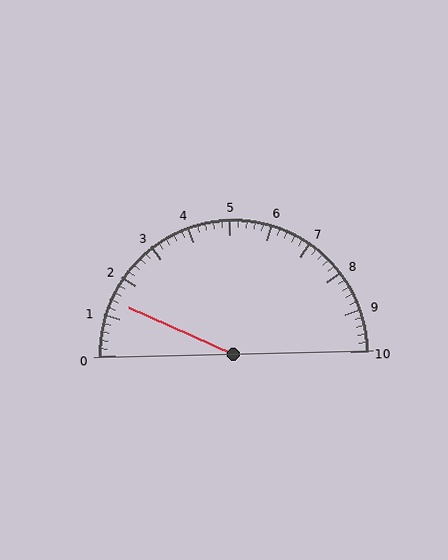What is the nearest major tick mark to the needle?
The nearest major tick mark is 1.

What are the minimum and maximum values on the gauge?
The gauge ranges from 0 to 10.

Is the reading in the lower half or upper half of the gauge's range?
The reading is in the lower half of the range (0 to 10).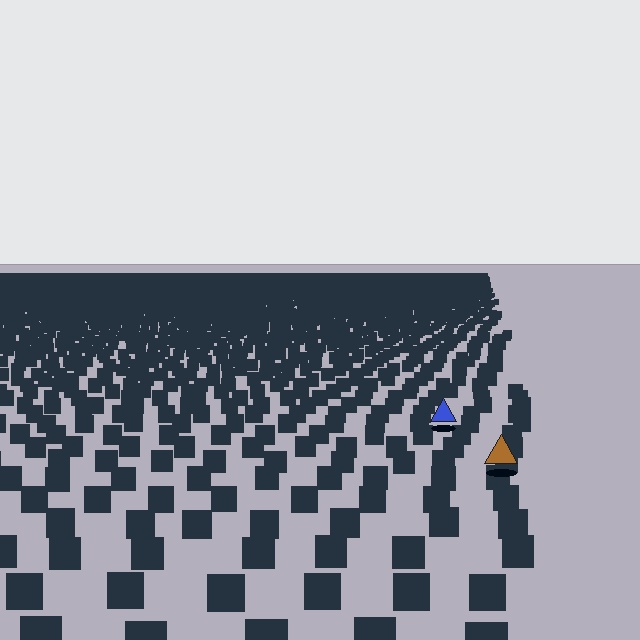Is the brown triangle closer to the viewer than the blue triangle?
Yes. The brown triangle is closer — you can tell from the texture gradient: the ground texture is coarser near it.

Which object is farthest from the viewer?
The blue triangle is farthest from the viewer. It appears smaller and the ground texture around it is denser.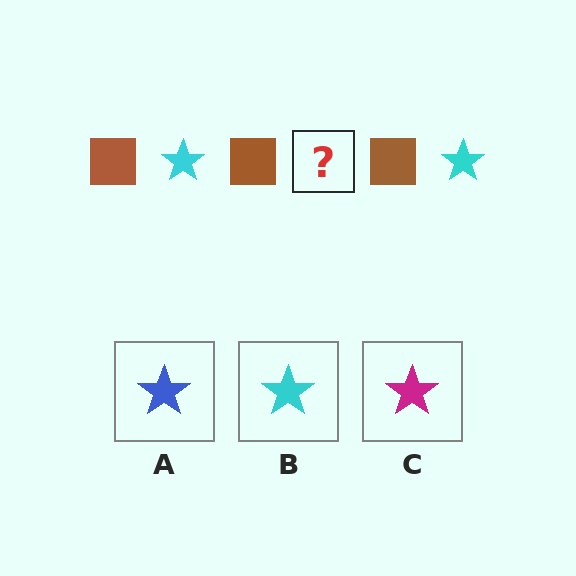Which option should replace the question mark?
Option B.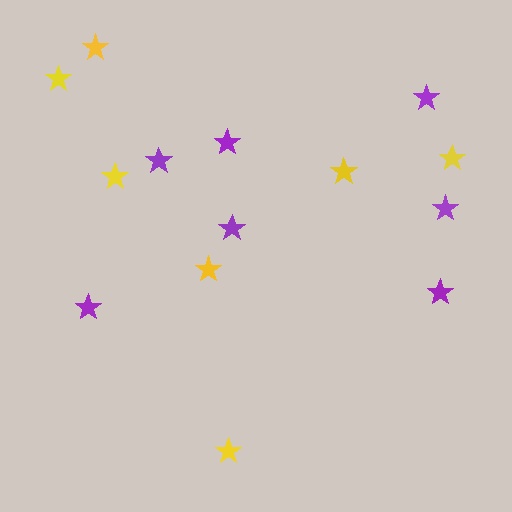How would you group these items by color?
There are 2 groups: one group of purple stars (7) and one group of yellow stars (7).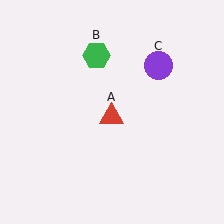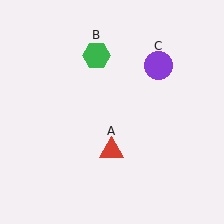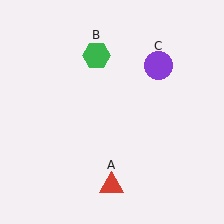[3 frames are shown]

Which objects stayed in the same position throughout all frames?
Green hexagon (object B) and purple circle (object C) remained stationary.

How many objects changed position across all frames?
1 object changed position: red triangle (object A).